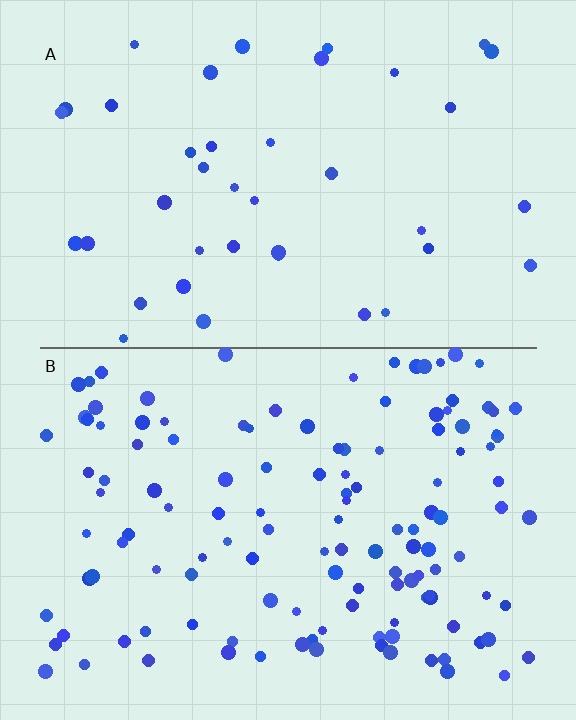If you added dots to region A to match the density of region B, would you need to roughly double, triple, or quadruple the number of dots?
Approximately triple.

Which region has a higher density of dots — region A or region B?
B (the bottom).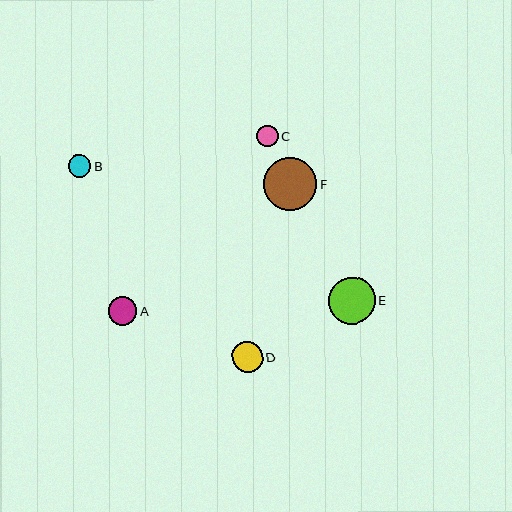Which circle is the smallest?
Circle C is the smallest with a size of approximately 21 pixels.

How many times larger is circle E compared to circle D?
Circle E is approximately 1.5 times the size of circle D.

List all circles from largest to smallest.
From largest to smallest: F, E, D, A, B, C.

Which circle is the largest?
Circle F is the largest with a size of approximately 54 pixels.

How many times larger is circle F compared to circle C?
Circle F is approximately 2.5 times the size of circle C.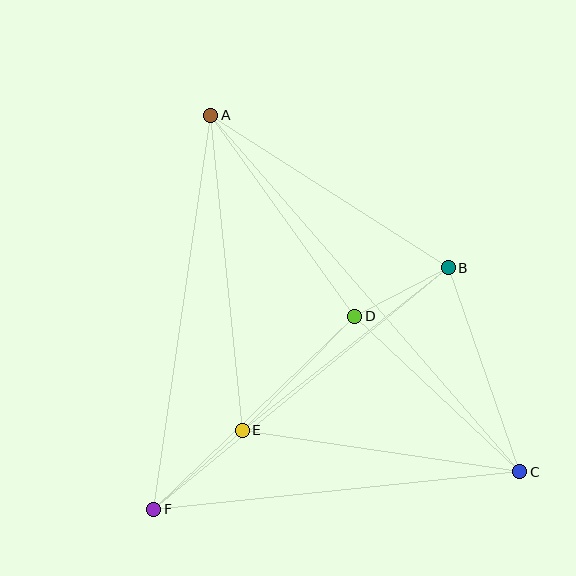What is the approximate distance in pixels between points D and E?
The distance between D and E is approximately 160 pixels.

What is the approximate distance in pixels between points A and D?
The distance between A and D is approximately 247 pixels.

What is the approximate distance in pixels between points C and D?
The distance between C and D is approximately 227 pixels.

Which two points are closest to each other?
Points B and D are closest to each other.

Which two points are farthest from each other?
Points A and C are farthest from each other.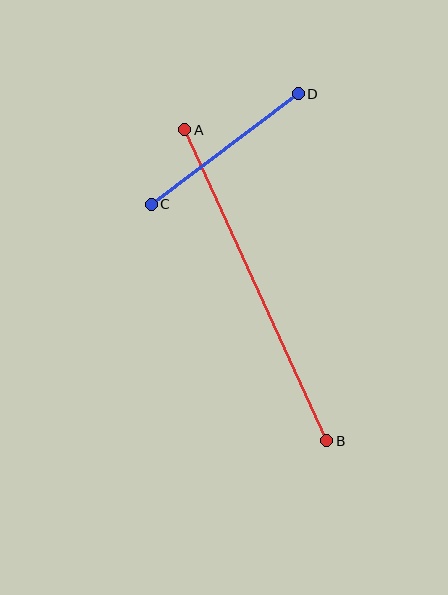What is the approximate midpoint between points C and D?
The midpoint is at approximately (225, 149) pixels.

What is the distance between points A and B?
The distance is approximately 342 pixels.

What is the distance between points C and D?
The distance is approximately 184 pixels.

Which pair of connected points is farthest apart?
Points A and B are farthest apart.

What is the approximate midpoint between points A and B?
The midpoint is at approximately (256, 285) pixels.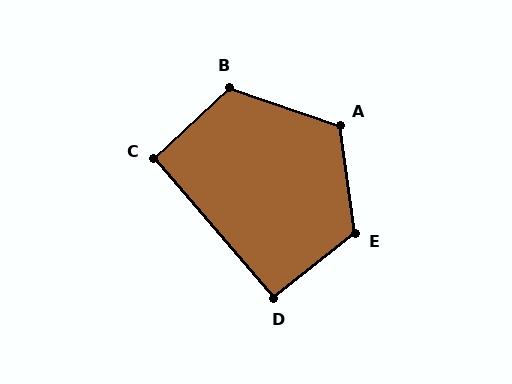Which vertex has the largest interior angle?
E, at approximately 121 degrees.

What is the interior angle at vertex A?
Approximately 116 degrees (obtuse).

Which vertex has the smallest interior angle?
C, at approximately 92 degrees.